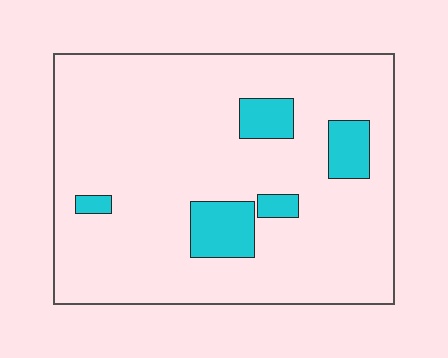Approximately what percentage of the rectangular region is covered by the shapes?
Approximately 10%.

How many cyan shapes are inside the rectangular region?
5.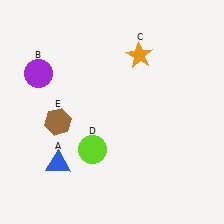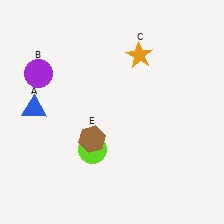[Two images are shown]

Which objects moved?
The objects that moved are: the blue triangle (A), the brown hexagon (E).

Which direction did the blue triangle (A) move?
The blue triangle (A) moved up.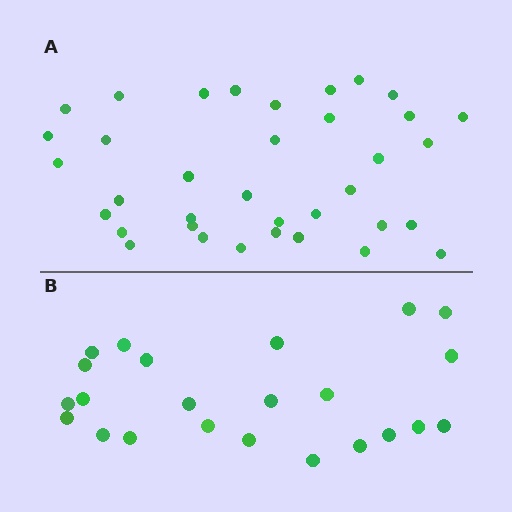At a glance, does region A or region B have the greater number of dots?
Region A (the top region) has more dots.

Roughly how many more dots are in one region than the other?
Region A has approximately 15 more dots than region B.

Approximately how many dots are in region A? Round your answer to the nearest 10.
About 40 dots. (The exact count is 36, which rounds to 40.)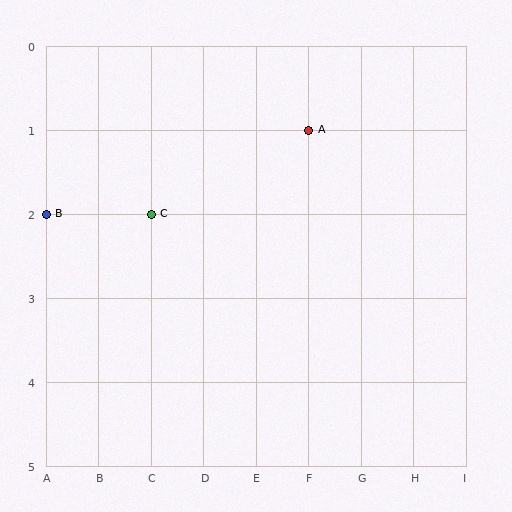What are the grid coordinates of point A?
Point A is at grid coordinates (F, 1).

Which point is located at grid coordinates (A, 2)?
Point B is at (A, 2).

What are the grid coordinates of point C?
Point C is at grid coordinates (C, 2).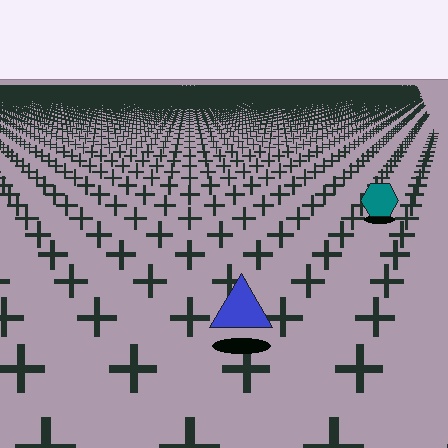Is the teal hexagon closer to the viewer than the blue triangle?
No. The blue triangle is closer — you can tell from the texture gradient: the ground texture is coarser near it.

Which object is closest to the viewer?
The blue triangle is closest. The texture marks near it are larger and more spread out.